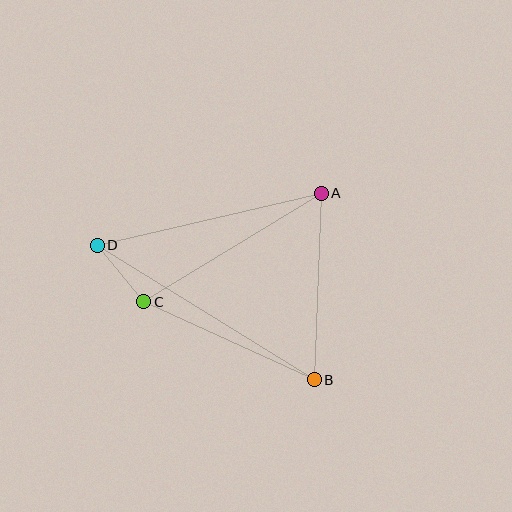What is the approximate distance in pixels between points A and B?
The distance between A and B is approximately 187 pixels.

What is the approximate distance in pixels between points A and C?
The distance between A and C is approximately 208 pixels.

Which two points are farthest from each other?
Points B and D are farthest from each other.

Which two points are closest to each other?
Points C and D are closest to each other.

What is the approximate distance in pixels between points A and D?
The distance between A and D is approximately 230 pixels.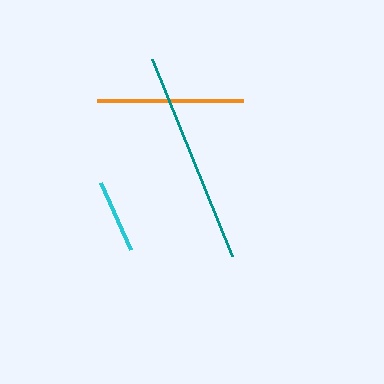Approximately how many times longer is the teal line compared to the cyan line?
The teal line is approximately 2.9 times the length of the cyan line.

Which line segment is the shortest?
The cyan line is the shortest at approximately 73 pixels.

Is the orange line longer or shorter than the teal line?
The teal line is longer than the orange line.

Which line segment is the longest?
The teal line is the longest at approximately 213 pixels.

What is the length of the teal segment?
The teal segment is approximately 213 pixels long.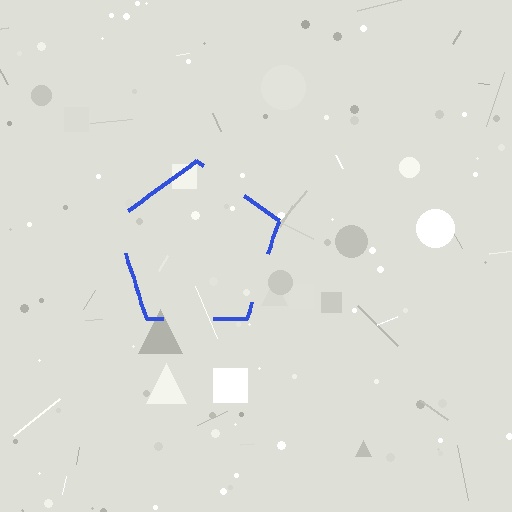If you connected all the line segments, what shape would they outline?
They would outline a pentagon.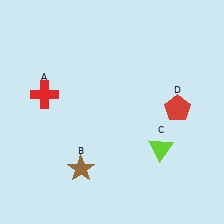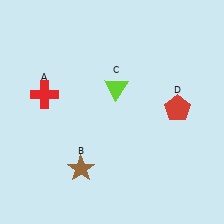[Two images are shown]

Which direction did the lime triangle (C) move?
The lime triangle (C) moved up.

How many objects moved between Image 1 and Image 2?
1 object moved between the two images.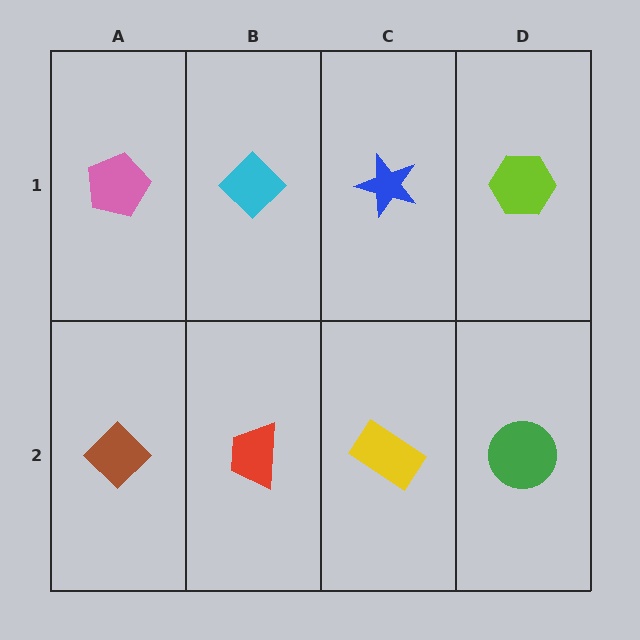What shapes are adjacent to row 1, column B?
A red trapezoid (row 2, column B), a pink pentagon (row 1, column A), a blue star (row 1, column C).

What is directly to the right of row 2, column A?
A red trapezoid.